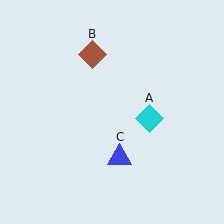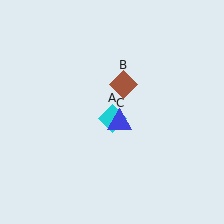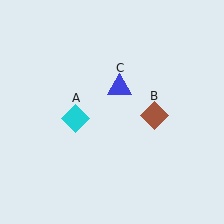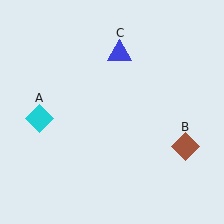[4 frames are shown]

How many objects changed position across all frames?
3 objects changed position: cyan diamond (object A), brown diamond (object B), blue triangle (object C).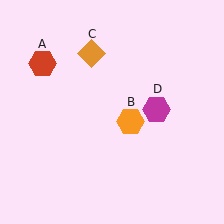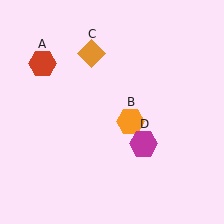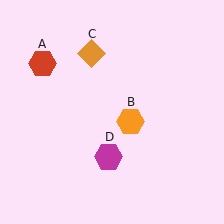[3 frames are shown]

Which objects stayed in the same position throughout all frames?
Red hexagon (object A) and orange hexagon (object B) and orange diamond (object C) remained stationary.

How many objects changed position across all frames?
1 object changed position: magenta hexagon (object D).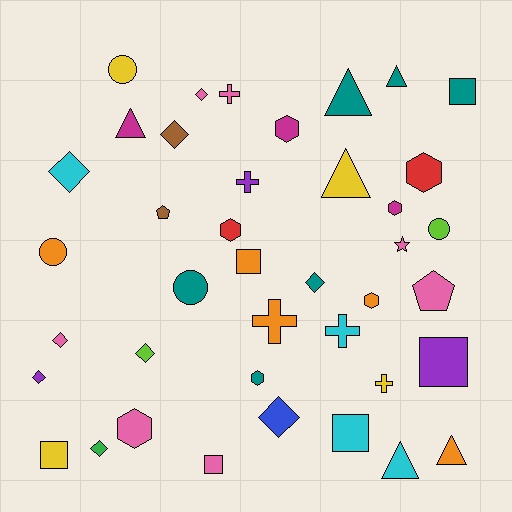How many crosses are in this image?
There are 5 crosses.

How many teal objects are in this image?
There are 6 teal objects.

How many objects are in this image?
There are 40 objects.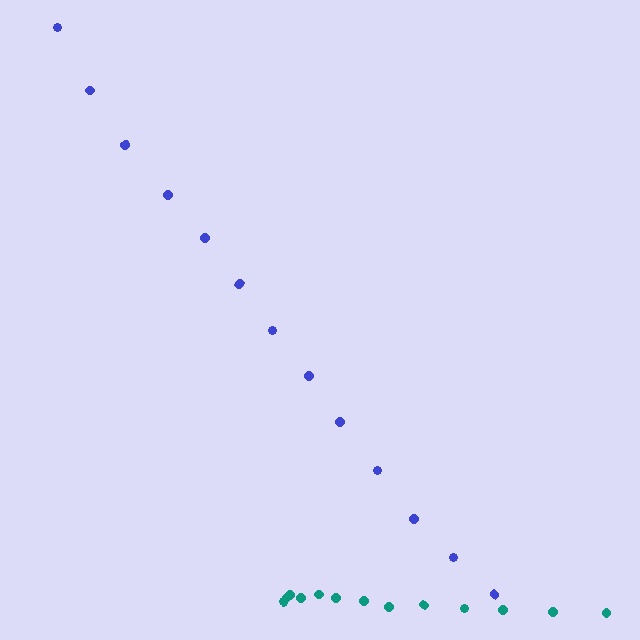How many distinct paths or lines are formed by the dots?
There are 2 distinct paths.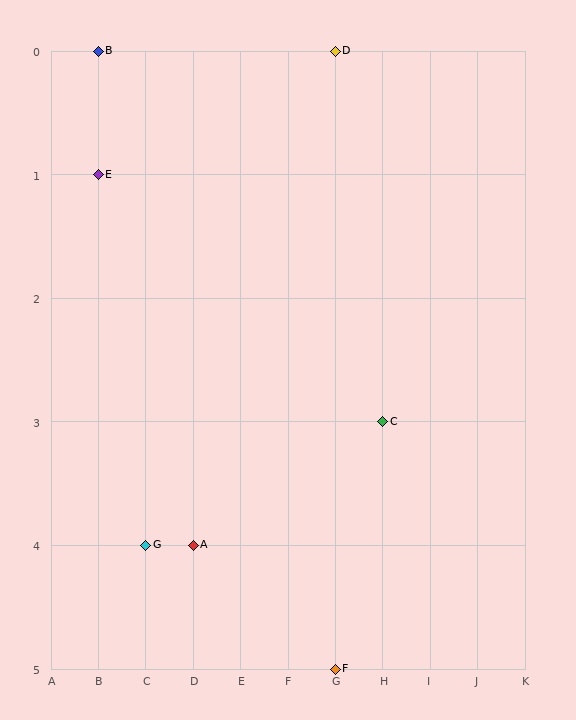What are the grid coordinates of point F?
Point F is at grid coordinates (G, 5).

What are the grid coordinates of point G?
Point G is at grid coordinates (C, 4).